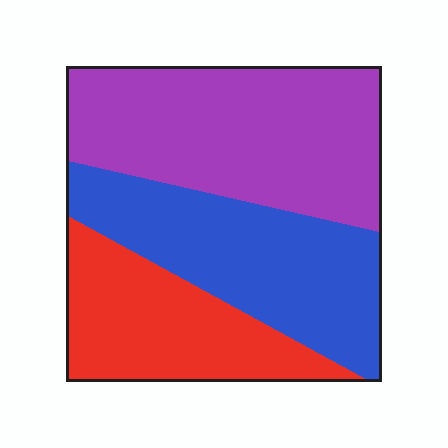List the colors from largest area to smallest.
From largest to smallest: purple, blue, red.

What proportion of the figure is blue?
Blue takes up about one third (1/3) of the figure.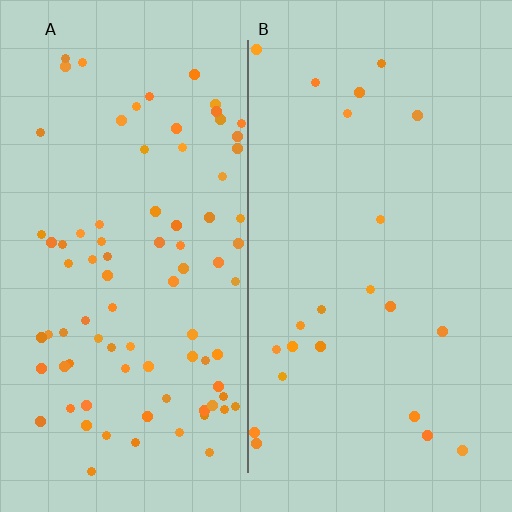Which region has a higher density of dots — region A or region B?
A (the left).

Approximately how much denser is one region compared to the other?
Approximately 3.8× — region A over region B.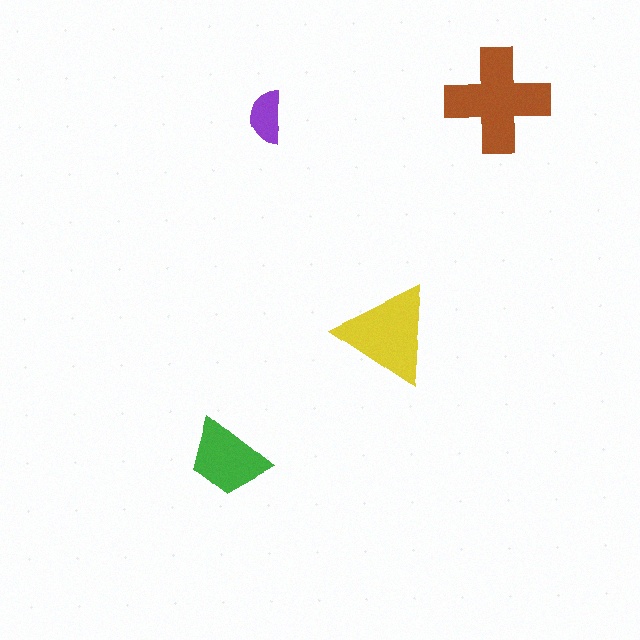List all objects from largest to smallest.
The brown cross, the yellow triangle, the green trapezoid, the purple semicircle.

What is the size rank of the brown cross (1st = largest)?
1st.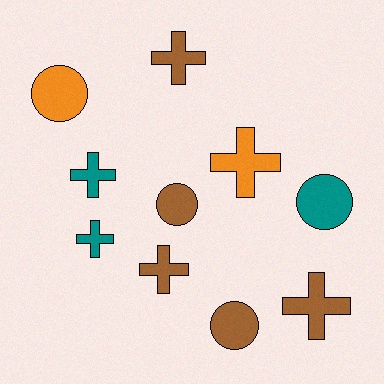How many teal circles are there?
There is 1 teal circle.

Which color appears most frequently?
Brown, with 5 objects.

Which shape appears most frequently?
Cross, with 6 objects.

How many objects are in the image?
There are 10 objects.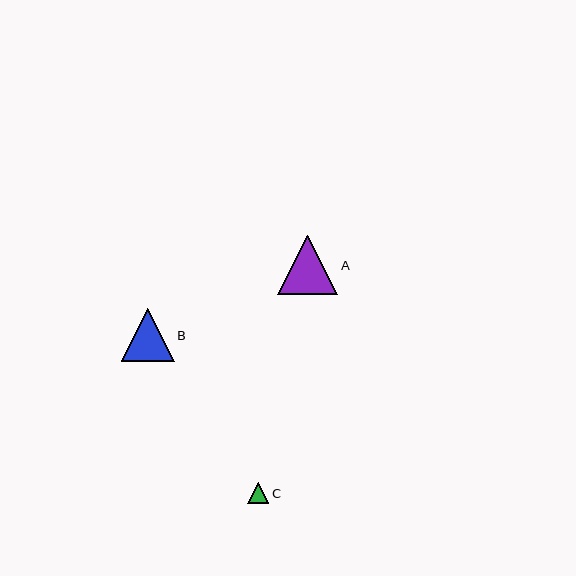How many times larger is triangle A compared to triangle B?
Triangle A is approximately 1.1 times the size of triangle B.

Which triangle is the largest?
Triangle A is the largest with a size of approximately 59 pixels.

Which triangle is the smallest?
Triangle C is the smallest with a size of approximately 21 pixels.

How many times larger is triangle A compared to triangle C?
Triangle A is approximately 2.8 times the size of triangle C.